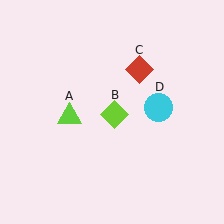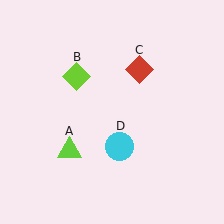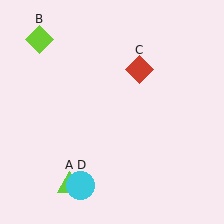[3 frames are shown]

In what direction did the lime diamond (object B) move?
The lime diamond (object B) moved up and to the left.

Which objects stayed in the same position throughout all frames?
Red diamond (object C) remained stationary.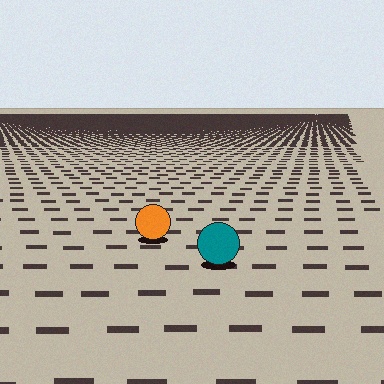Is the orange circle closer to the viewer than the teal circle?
No. The teal circle is closer — you can tell from the texture gradient: the ground texture is coarser near it.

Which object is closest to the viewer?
The teal circle is closest. The texture marks near it are larger and more spread out.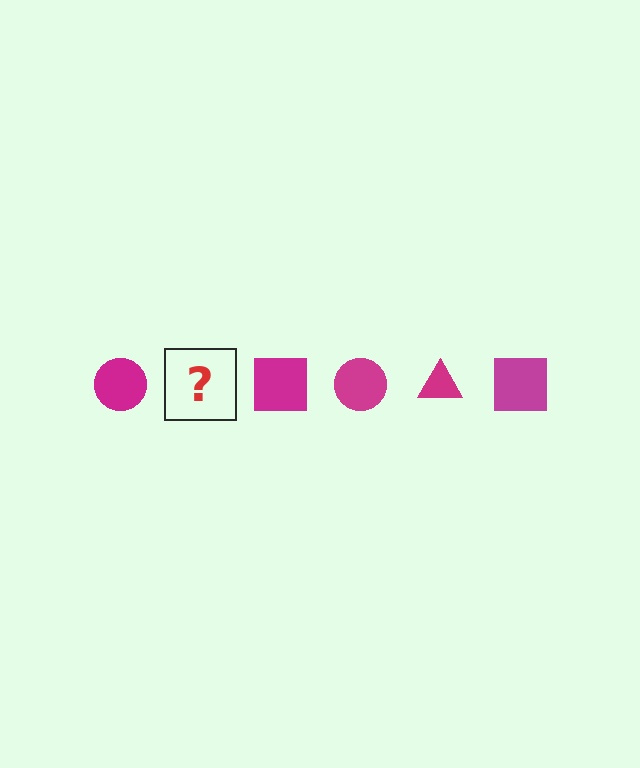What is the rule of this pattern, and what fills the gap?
The rule is that the pattern cycles through circle, triangle, square shapes in magenta. The gap should be filled with a magenta triangle.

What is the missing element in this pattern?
The missing element is a magenta triangle.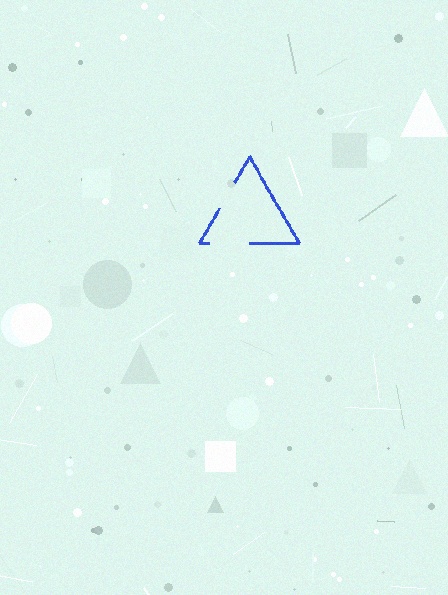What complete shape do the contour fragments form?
The contour fragments form a triangle.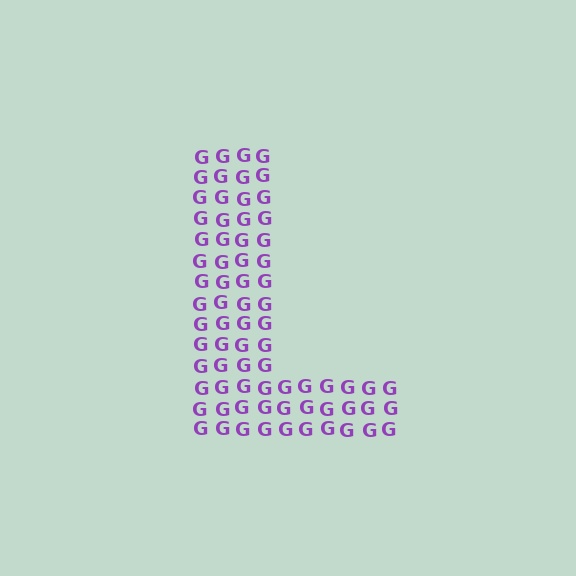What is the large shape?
The large shape is the letter L.